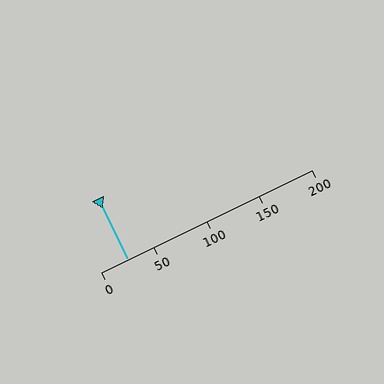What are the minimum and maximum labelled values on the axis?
The axis runs from 0 to 200.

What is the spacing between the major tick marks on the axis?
The major ticks are spaced 50 apart.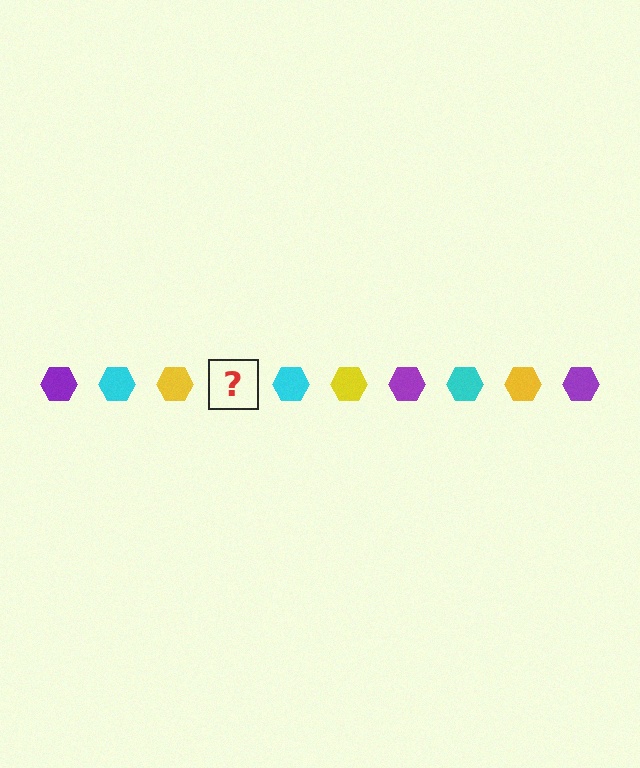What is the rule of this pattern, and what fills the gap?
The rule is that the pattern cycles through purple, cyan, yellow hexagons. The gap should be filled with a purple hexagon.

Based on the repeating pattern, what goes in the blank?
The blank should be a purple hexagon.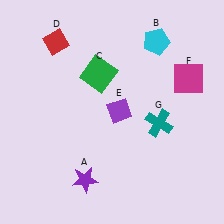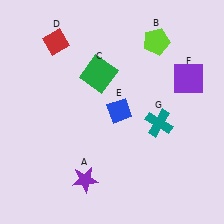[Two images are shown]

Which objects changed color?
B changed from cyan to lime. E changed from purple to blue. F changed from magenta to purple.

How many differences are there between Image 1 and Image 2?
There are 3 differences between the two images.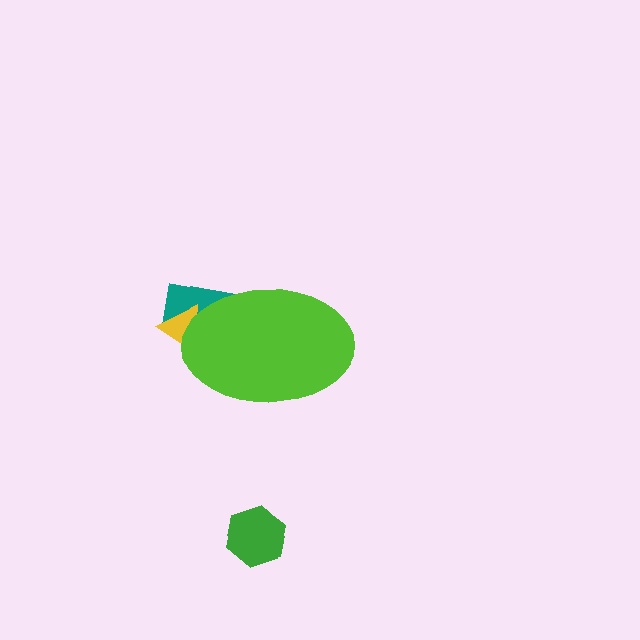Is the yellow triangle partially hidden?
Yes, the yellow triangle is partially hidden behind the lime ellipse.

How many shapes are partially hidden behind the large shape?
2 shapes are partially hidden.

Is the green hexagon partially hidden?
No, the green hexagon is fully visible.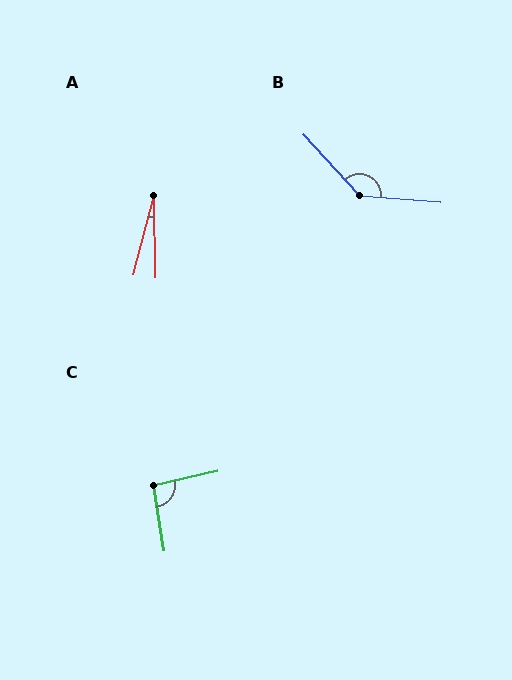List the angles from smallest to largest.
A (16°), C (94°), B (137°).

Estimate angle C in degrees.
Approximately 94 degrees.